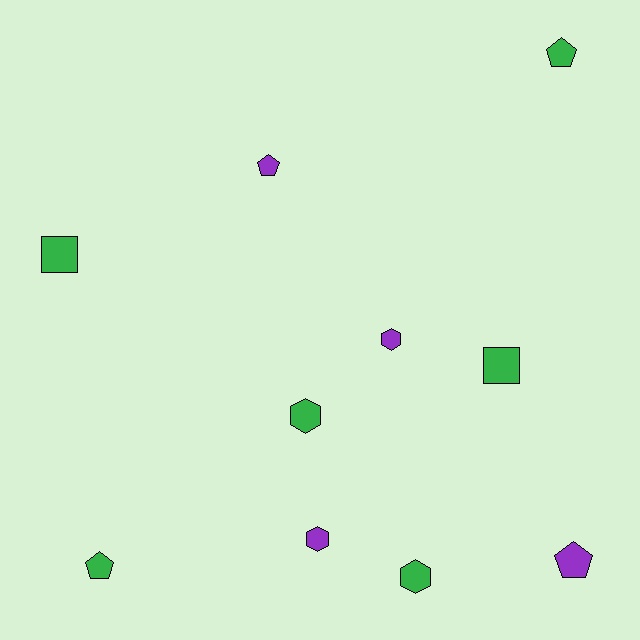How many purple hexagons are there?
There are 2 purple hexagons.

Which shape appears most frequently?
Pentagon, with 4 objects.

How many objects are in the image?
There are 10 objects.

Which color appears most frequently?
Green, with 6 objects.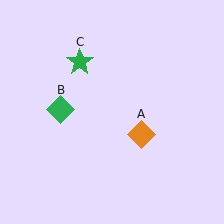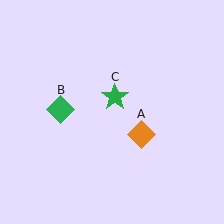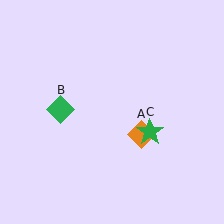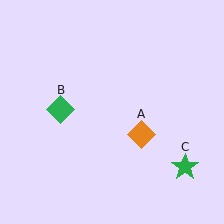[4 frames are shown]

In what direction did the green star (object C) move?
The green star (object C) moved down and to the right.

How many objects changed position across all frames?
1 object changed position: green star (object C).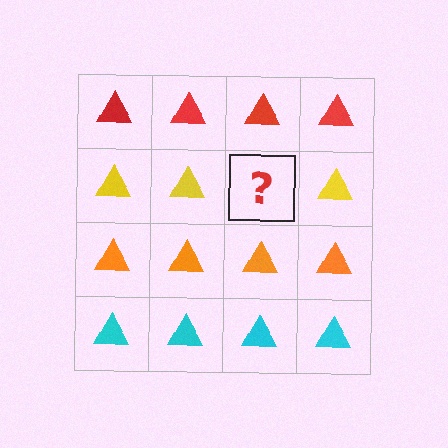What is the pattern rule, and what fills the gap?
The rule is that each row has a consistent color. The gap should be filled with a yellow triangle.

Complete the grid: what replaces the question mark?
The question mark should be replaced with a yellow triangle.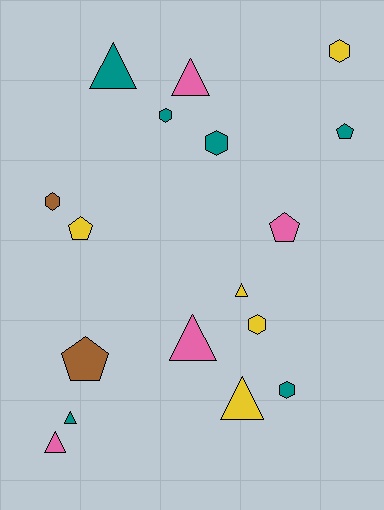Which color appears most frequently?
Teal, with 6 objects.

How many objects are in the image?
There are 17 objects.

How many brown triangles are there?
There are no brown triangles.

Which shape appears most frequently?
Triangle, with 7 objects.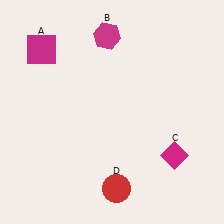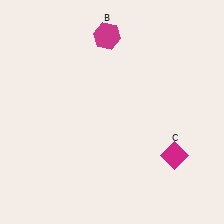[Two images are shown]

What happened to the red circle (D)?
The red circle (D) was removed in Image 2. It was in the bottom-right area of Image 1.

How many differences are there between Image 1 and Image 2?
There are 2 differences between the two images.